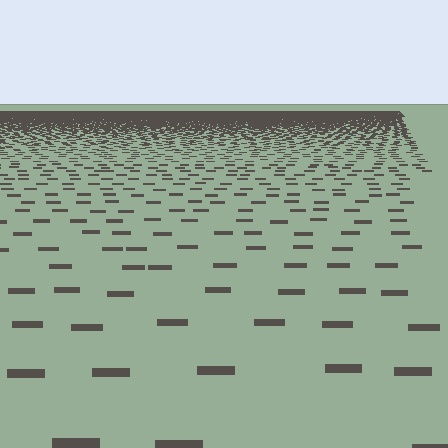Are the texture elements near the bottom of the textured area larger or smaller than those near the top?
Larger. Near the bottom, elements are closer to the viewer and appear at a bigger on-screen size.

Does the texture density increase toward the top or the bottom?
Density increases toward the top.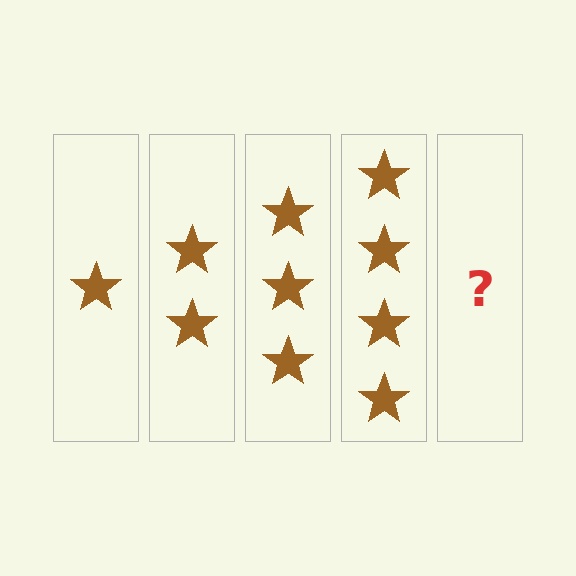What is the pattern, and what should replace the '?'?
The pattern is that each step adds one more star. The '?' should be 5 stars.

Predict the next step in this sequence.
The next step is 5 stars.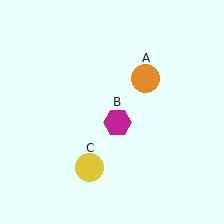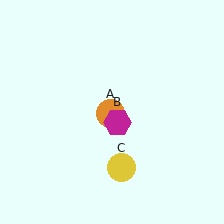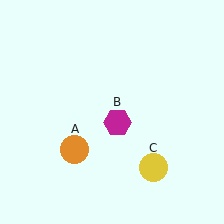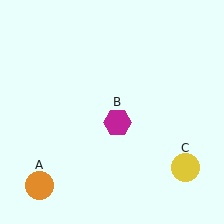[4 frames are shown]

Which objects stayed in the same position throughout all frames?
Magenta hexagon (object B) remained stationary.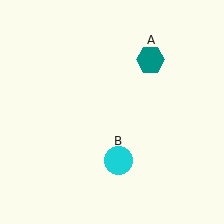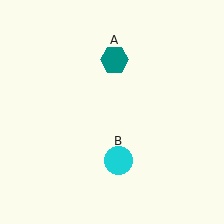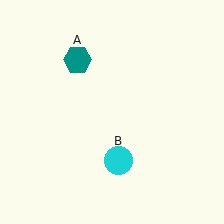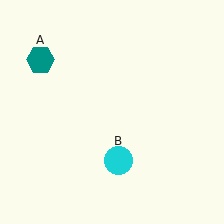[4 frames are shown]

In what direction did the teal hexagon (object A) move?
The teal hexagon (object A) moved left.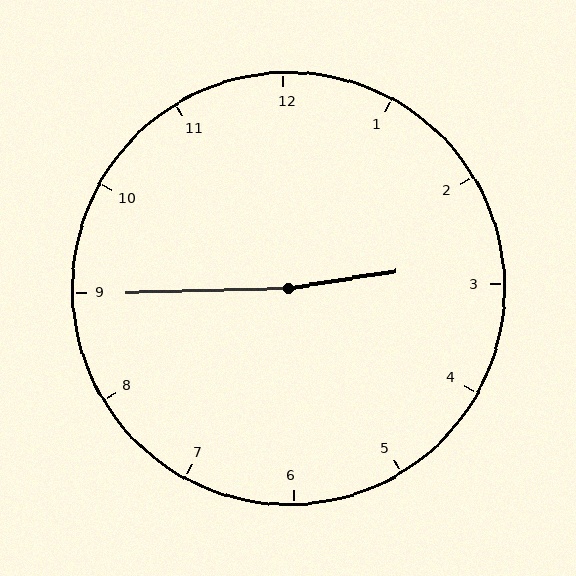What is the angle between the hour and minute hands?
Approximately 172 degrees.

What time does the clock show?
2:45.